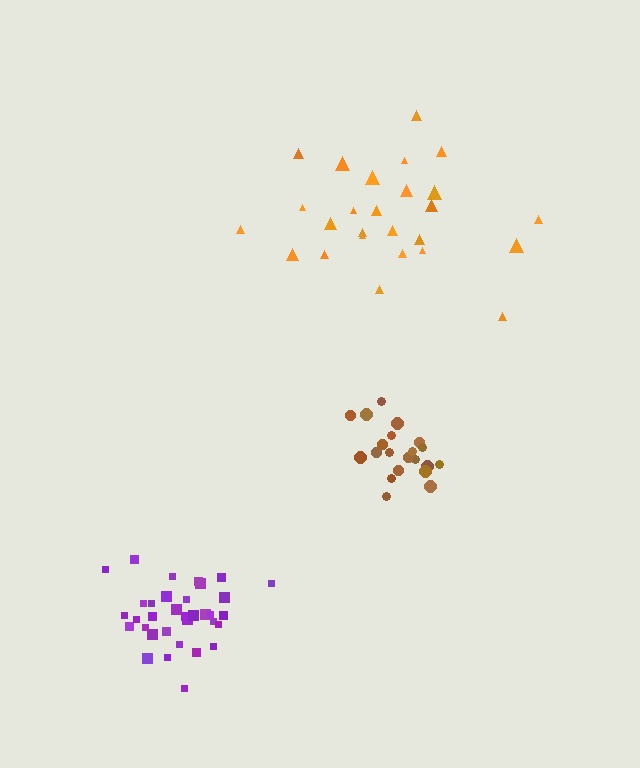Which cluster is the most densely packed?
Purple.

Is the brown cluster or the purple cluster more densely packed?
Purple.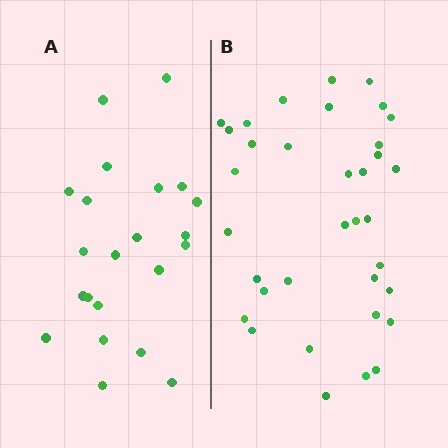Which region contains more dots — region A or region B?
Region B (the right region) has more dots.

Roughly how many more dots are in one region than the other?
Region B has approximately 15 more dots than region A.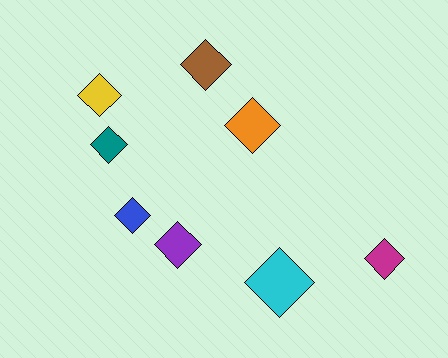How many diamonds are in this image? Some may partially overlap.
There are 8 diamonds.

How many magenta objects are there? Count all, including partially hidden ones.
There is 1 magenta object.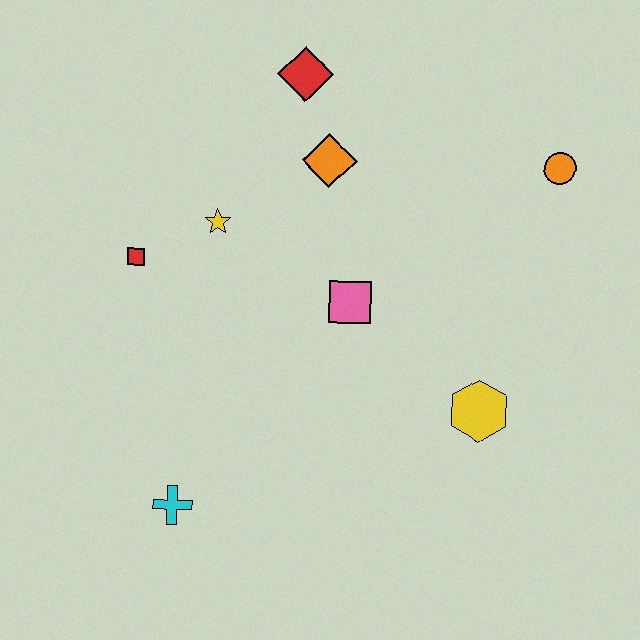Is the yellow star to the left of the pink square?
Yes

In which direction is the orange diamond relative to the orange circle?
The orange diamond is to the left of the orange circle.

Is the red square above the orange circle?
No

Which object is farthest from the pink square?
The cyan cross is farthest from the pink square.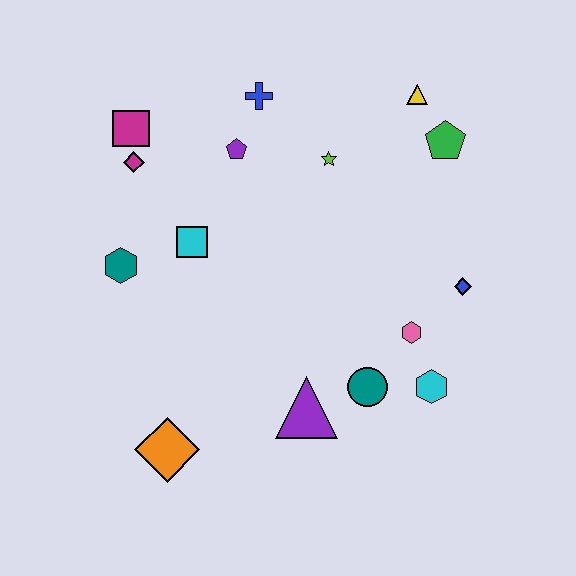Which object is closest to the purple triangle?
The teal circle is closest to the purple triangle.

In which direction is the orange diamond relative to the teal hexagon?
The orange diamond is below the teal hexagon.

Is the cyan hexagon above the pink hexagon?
No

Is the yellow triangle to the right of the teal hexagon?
Yes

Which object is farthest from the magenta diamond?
The cyan hexagon is farthest from the magenta diamond.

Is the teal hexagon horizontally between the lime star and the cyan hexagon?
No